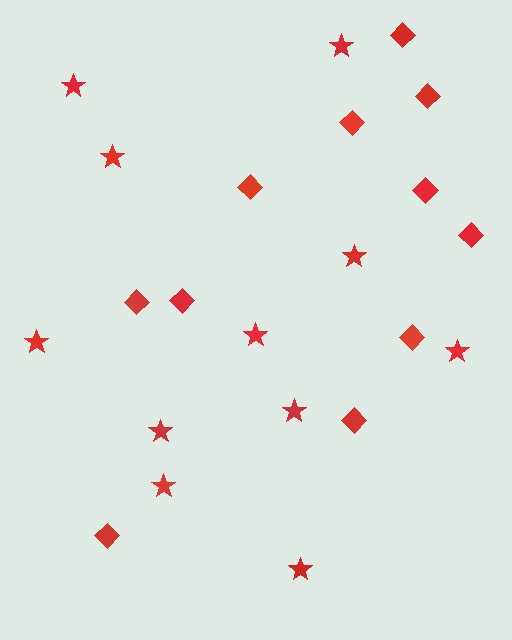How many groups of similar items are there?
There are 2 groups: one group of diamonds (11) and one group of stars (11).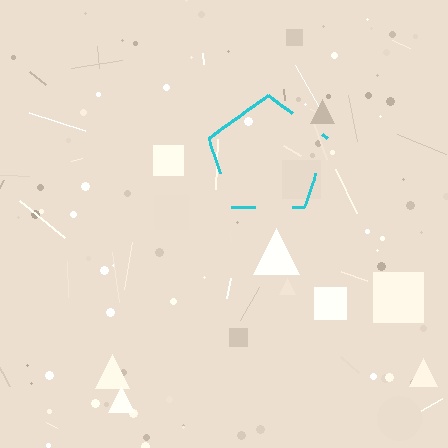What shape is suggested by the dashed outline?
The dashed outline suggests a pentagon.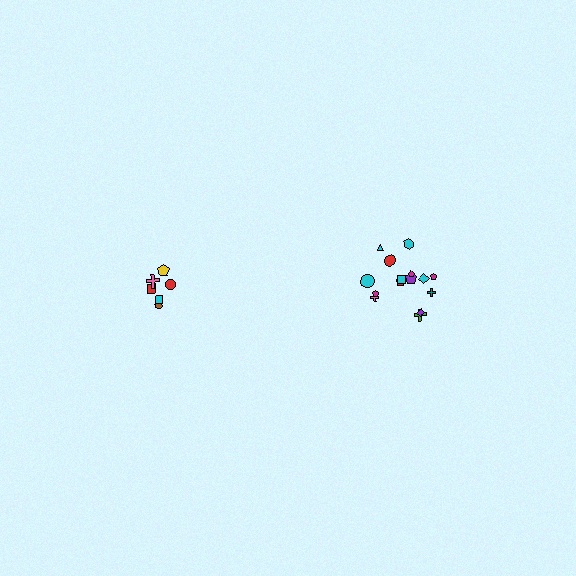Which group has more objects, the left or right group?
The right group.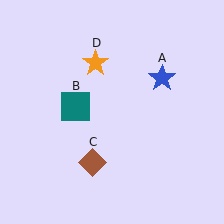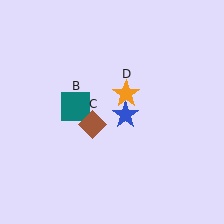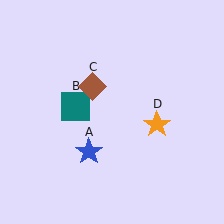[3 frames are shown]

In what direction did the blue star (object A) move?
The blue star (object A) moved down and to the left.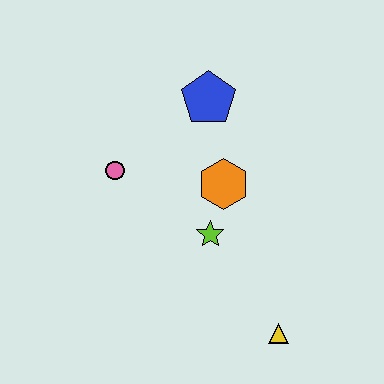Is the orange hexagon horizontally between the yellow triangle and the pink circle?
Yes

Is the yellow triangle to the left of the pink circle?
No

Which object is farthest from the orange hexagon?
The yellow triangle is farthest from the orange hexagon.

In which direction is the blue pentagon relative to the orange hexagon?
The blue pentagon is above the orange hexagon.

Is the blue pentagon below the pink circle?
No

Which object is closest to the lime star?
The orange hexagon is closest to the lime star.